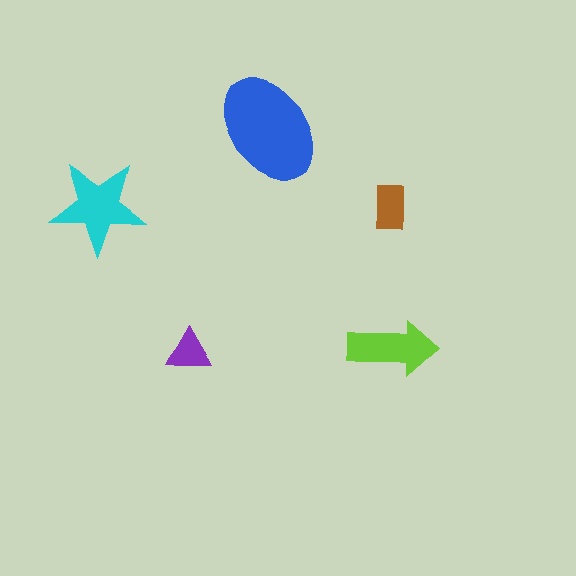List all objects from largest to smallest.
The blue ellipse, the cyan star, the lime arrow, the brown rectangle, the purple triangle.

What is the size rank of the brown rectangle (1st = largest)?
4th.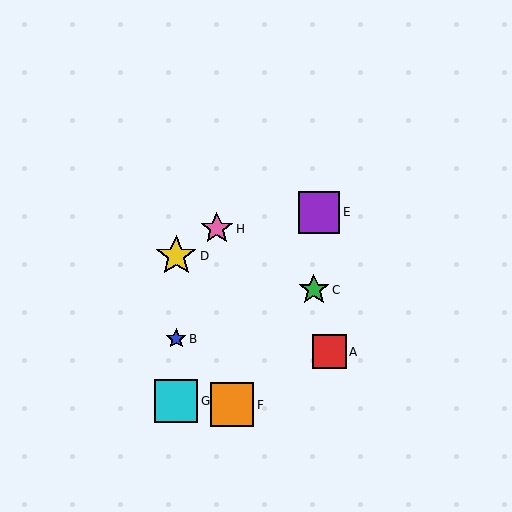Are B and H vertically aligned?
No, B is at x≈176 and H is at x≈217.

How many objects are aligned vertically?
3 objects (B, D, G) are aligned vertically.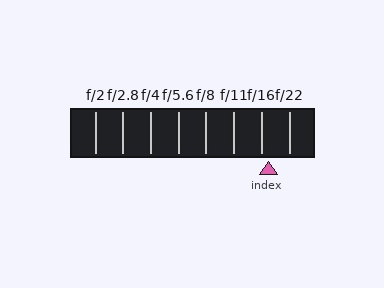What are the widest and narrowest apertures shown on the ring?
The widest aperture shown is f/2 and the narrowest is f/22.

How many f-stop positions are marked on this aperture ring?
There are 8 f-stop positions marked.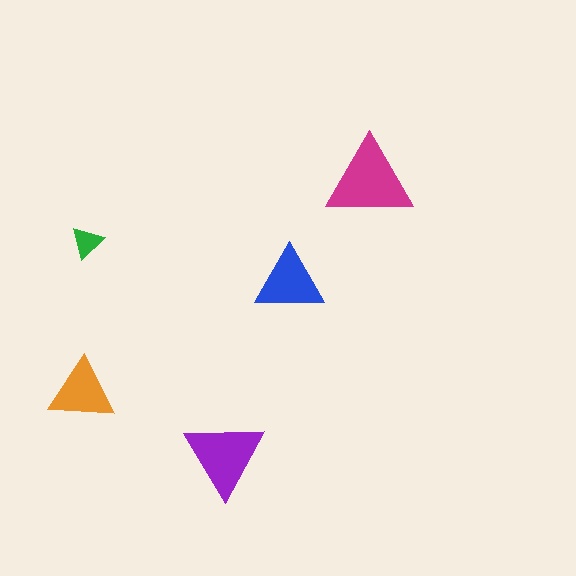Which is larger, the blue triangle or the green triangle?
The blue one.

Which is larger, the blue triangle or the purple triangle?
The purple one.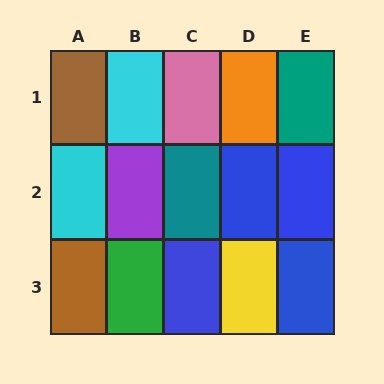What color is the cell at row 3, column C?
Blue.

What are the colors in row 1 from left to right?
Brown, cyan, pink, orange, teal.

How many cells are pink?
1 cell is pink.